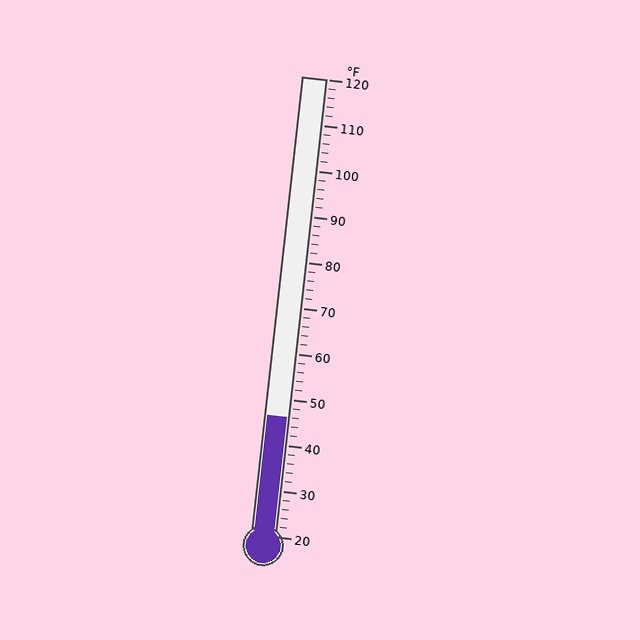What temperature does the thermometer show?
The thermometer shows approximately 46°F.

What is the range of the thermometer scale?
The thermometer scale ranges from 20°F to 120°F.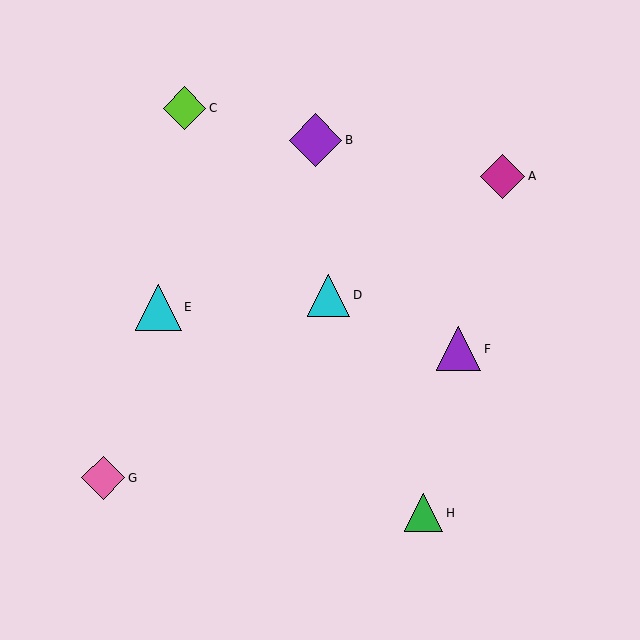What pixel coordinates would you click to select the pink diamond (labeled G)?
Click at (103, 478) to select the pink diamond G.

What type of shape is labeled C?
Shape C is a lime diamond.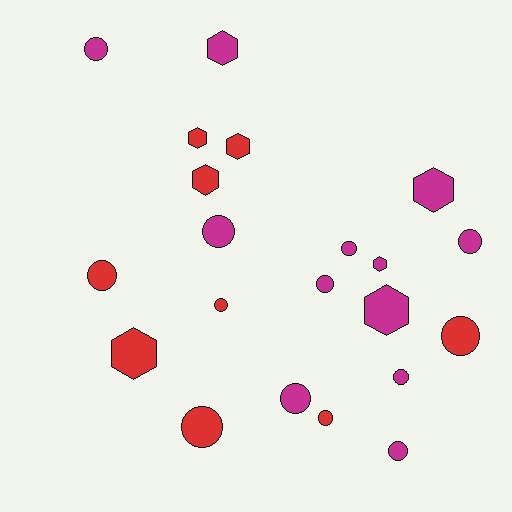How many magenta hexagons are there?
There are 4 magenta hexagons.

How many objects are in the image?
There are 21 objects.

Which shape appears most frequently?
Circle, with 13 objects.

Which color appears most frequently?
Magenta, with 12 objects.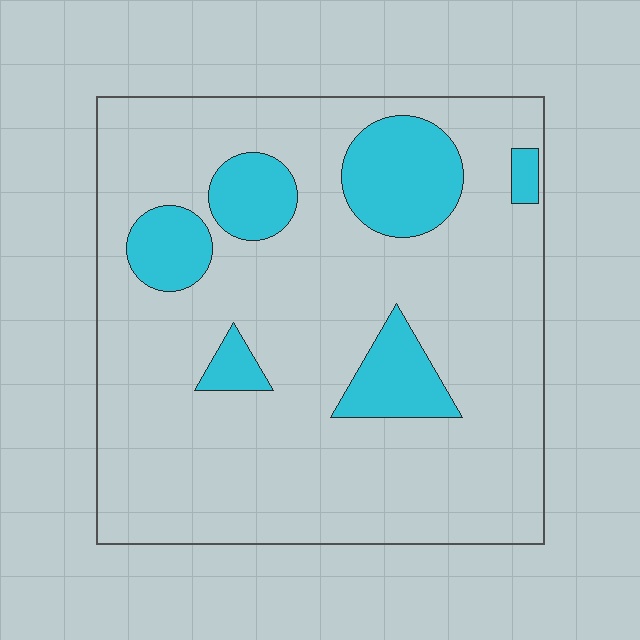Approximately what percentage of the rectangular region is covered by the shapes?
Approximately 20%.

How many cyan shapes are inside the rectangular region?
6.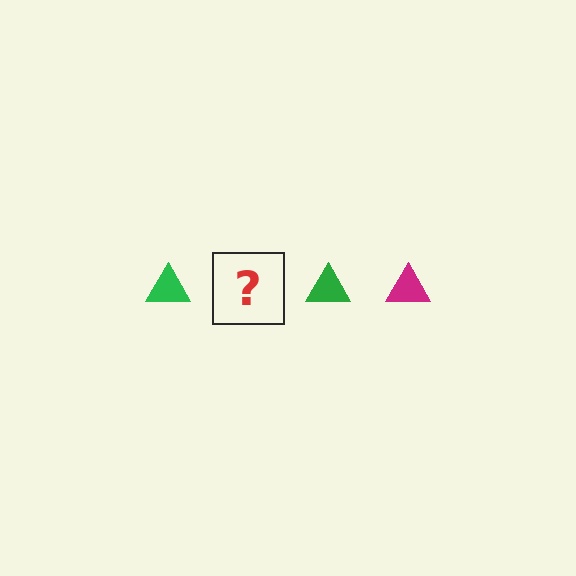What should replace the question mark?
The question mark should be replaced with a magenta triangle.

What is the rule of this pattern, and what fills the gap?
The rule is that the pattern cycles through green, magenta triangles. The gap should be filled with a magenta triangle.